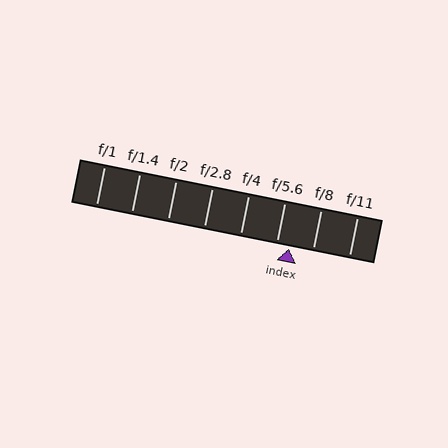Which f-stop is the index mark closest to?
The index mark is closest to f/5.6.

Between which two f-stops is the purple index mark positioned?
The index mark is between f/5.6 and f/8.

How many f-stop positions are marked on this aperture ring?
There are 8 f-stop positions marked.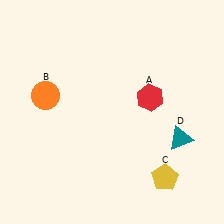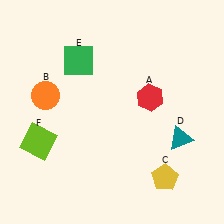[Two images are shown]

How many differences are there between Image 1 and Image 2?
There are 2 differences between the two images.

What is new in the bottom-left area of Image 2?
A lime square (F) was added in the bottom-left area of Image 2.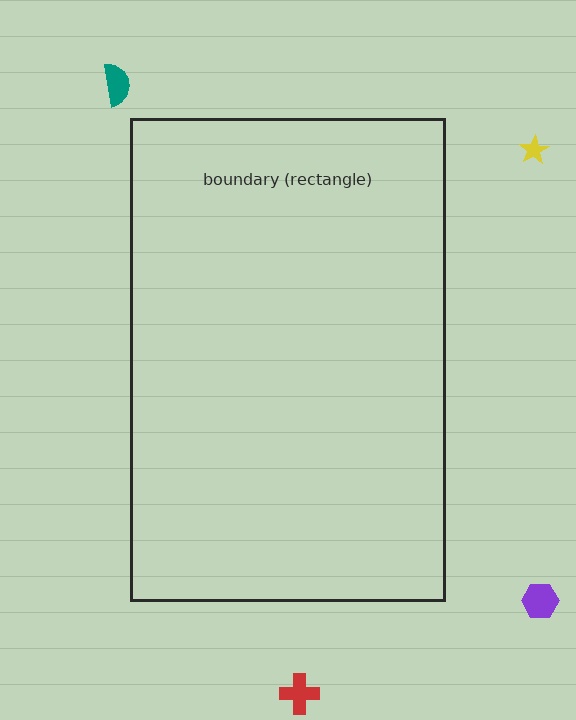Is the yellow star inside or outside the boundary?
Outside.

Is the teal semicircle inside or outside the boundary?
Outside.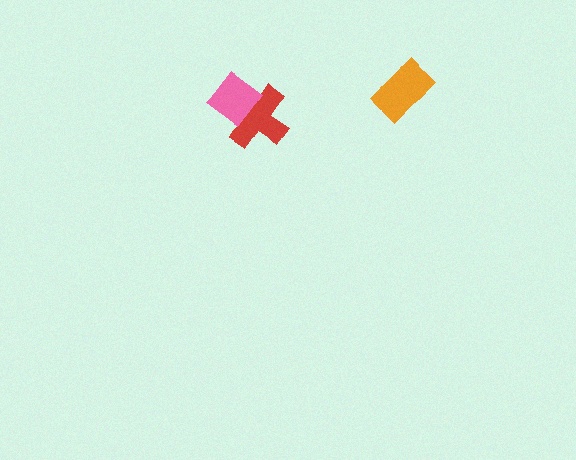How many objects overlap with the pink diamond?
1 object overlaps with the pink diamond.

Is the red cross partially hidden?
Yes, it is partially covered by another shape.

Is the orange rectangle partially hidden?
No, no other shape covers it.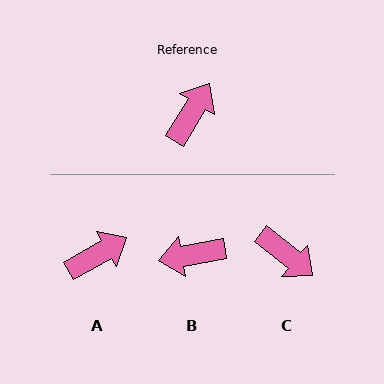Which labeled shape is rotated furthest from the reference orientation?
B, about 131 degrees away.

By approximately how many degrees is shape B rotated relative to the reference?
Approximately 131 degrees counter-clockwise.